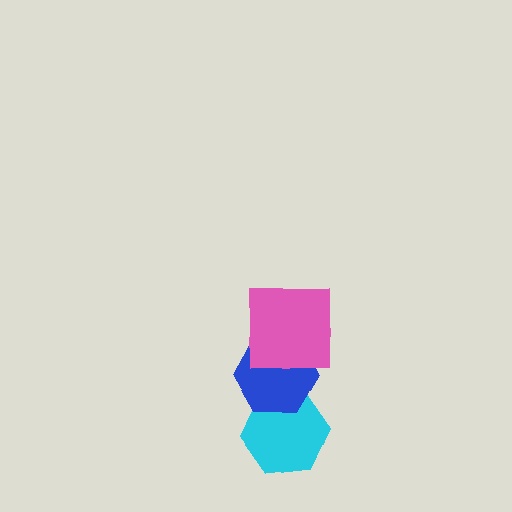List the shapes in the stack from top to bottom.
From top to bottom: the pink square, the blue hexagon, the cyan hexagon.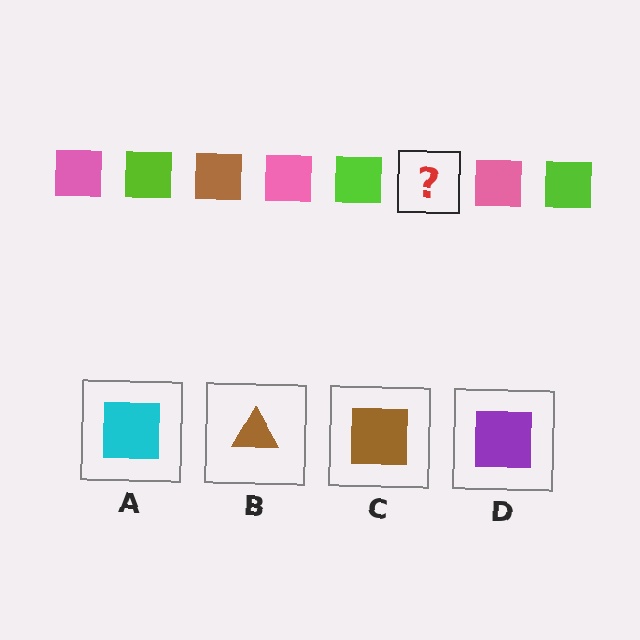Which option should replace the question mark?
Option C.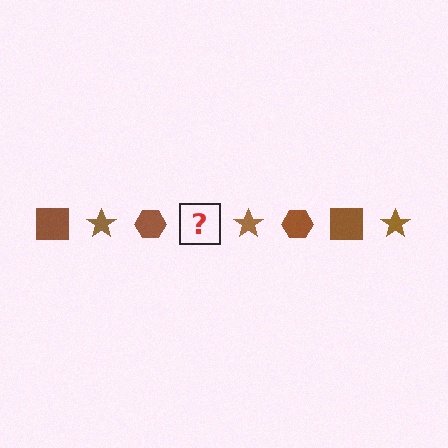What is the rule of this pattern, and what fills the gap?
The rule is that the pattern cycles through square, star, hexagon shapes in brown. The gap should be filled with a brown square.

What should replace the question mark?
The question mark should be replaced with a brown square.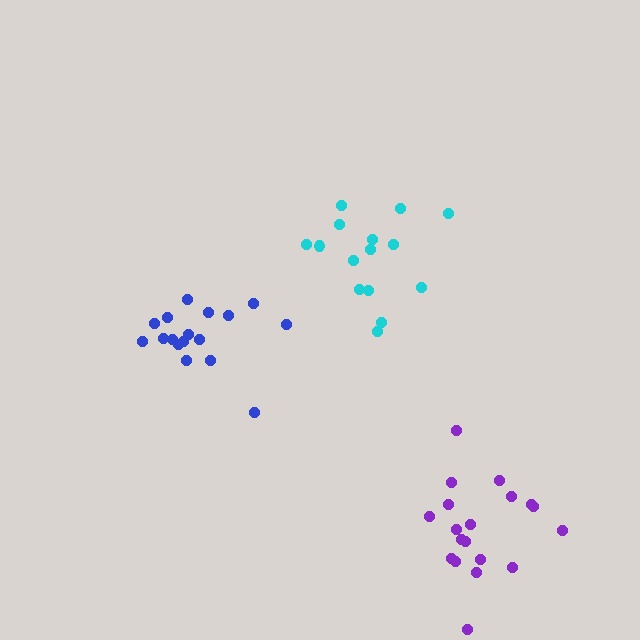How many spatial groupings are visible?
There are 3 spatial groupings.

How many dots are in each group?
Group 1: 17 dots, Group 2: 15 dots, Group 3: 19 dots (51 total).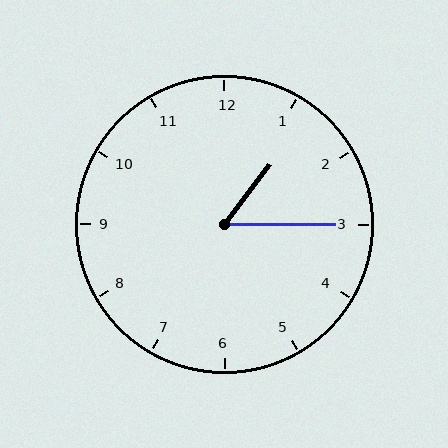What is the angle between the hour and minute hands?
Approximately 52 degrees.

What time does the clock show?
1:15.